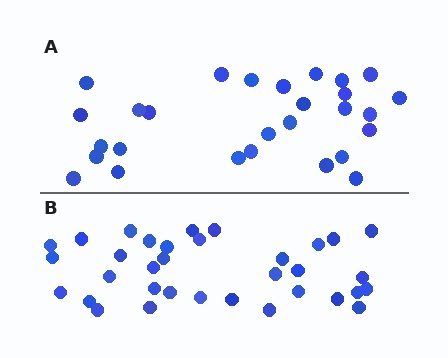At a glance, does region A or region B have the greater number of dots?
Region B (the bottom region) has more dots.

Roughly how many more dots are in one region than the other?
Region B has about 6 more dots than region A.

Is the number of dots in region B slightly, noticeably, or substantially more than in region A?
Region B has only slightly more — the two regions are fairly close. The ratio is roughly 1.2 to 1.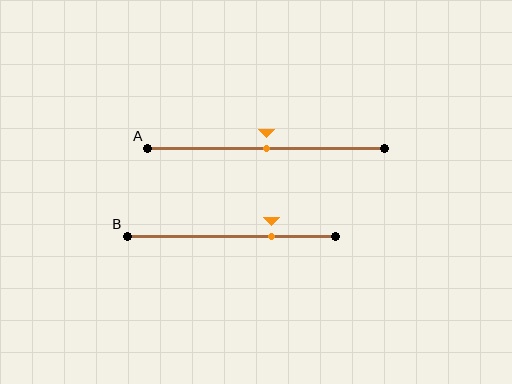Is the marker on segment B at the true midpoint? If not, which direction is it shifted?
No, the marker on segment B is shifted to the right by about 19% of the segment length.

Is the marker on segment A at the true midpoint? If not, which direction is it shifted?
Yes, the marker on segment A is at the true midpoint.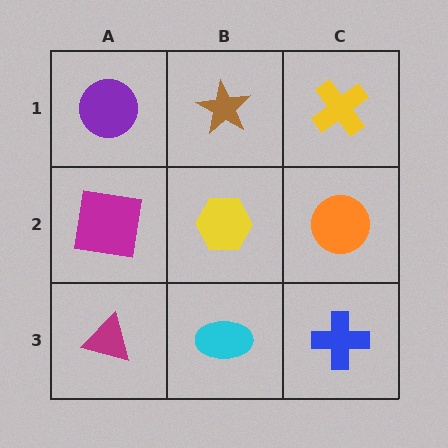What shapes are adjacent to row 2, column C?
A yellow cross (row 1, column C), a blue cross (row 3, column C), a yellow hexagon (row 2, column B).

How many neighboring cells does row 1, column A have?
2.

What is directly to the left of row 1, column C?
A brown star.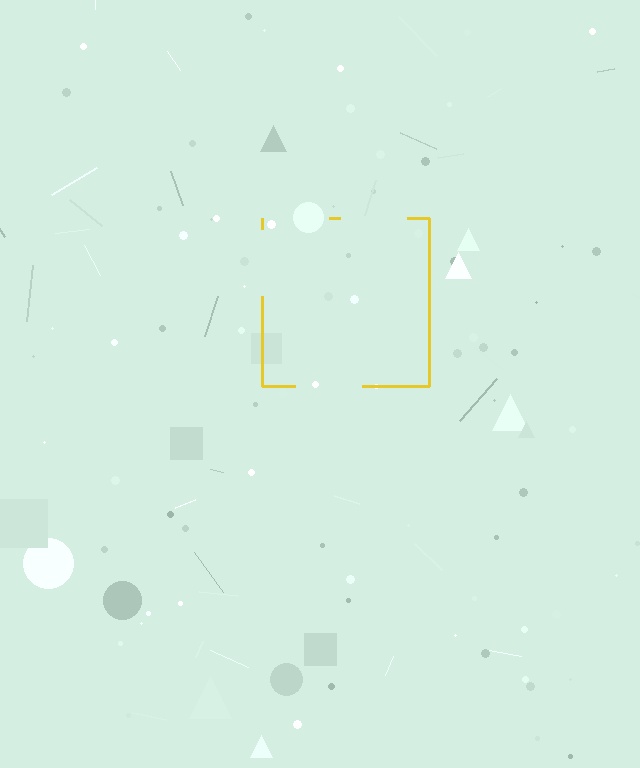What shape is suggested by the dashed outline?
The dashed outline suggests a square.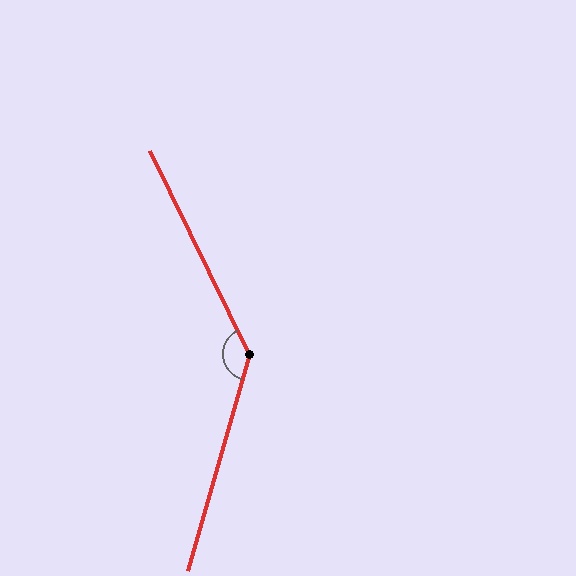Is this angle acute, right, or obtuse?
It is obtuse.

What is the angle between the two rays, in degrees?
Approximately 138 degrees.